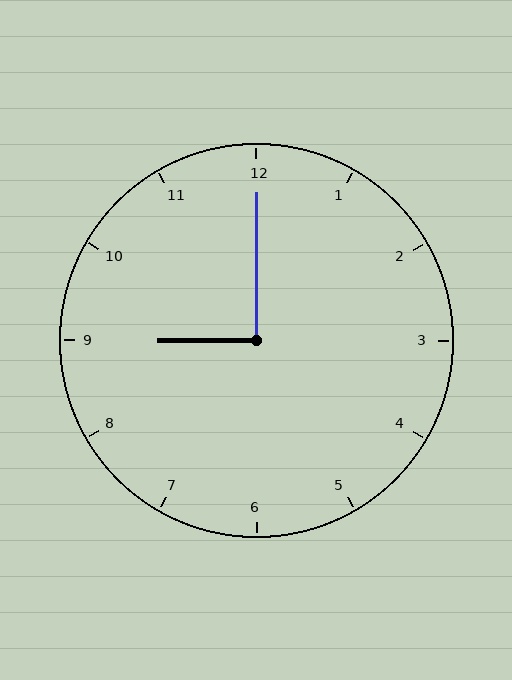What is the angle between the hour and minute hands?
Approximately 90 degrees.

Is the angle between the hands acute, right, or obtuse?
It is right.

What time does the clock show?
9:00.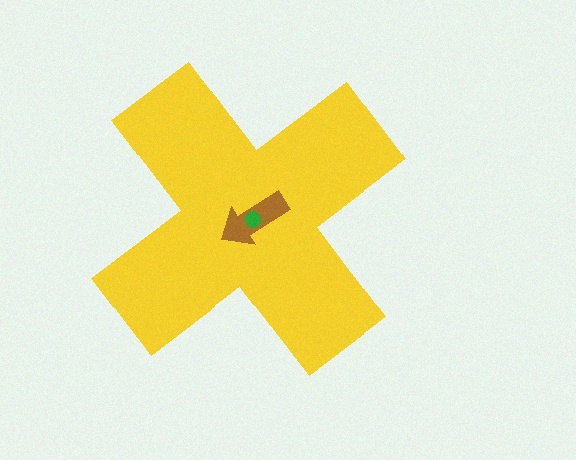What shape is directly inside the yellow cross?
The brown arrow.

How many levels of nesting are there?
3.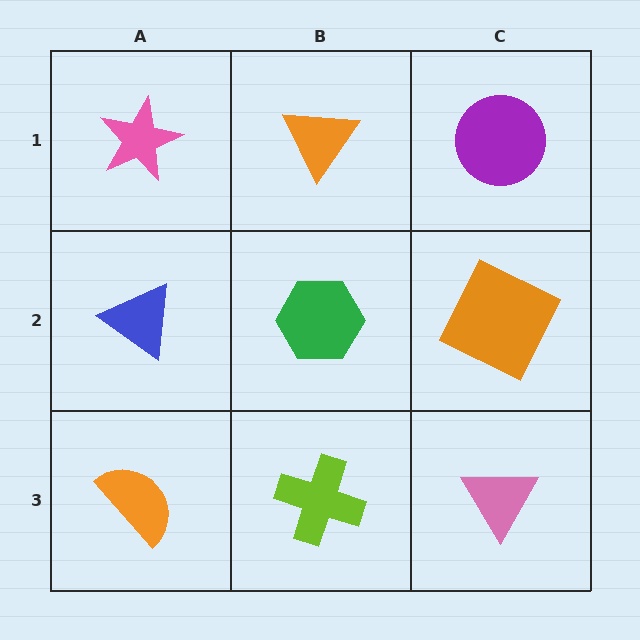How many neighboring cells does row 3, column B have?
3.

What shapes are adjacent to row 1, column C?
An orange square (row 2, column C), an orange triangle (row 1, column B).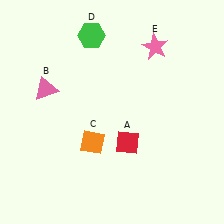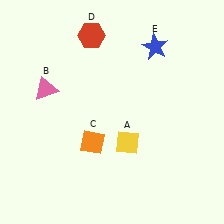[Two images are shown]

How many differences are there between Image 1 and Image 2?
There are 3 differences between the two images.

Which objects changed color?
A changed from red to yellow. D changed from green to red. E changed from pink to blue.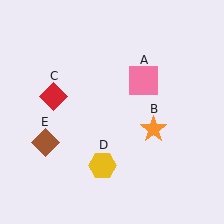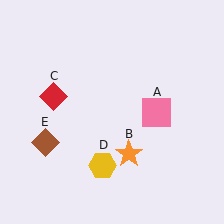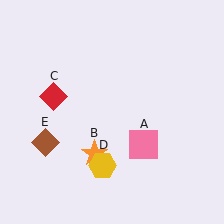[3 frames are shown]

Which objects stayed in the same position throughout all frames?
Red diamond (object C) and yellow hexagon (object D) and brown diamond (object E) remained stationary.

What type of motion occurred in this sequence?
The pink square (object A), orange star (object B) rotated clockwise around the center of the scene.